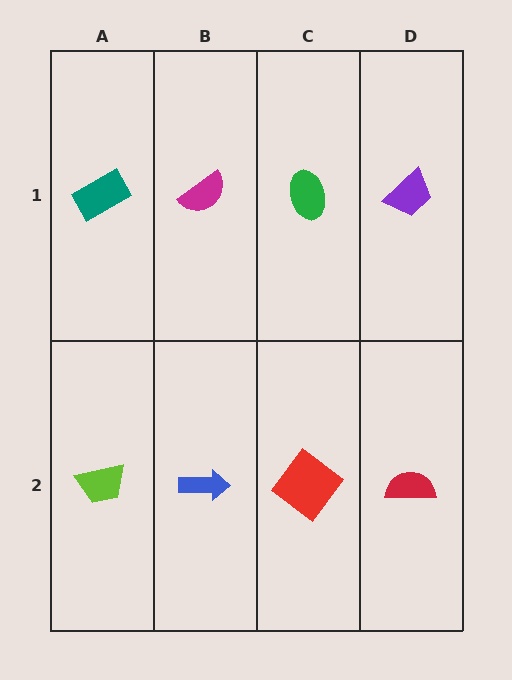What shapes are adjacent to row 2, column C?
A green ellipse (row 1, column C), a blue arrow (row 2, column B), a red semicircle (row 2, column D).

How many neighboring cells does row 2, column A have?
2.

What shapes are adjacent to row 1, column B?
A blue arrow (row 2, column B), a teal rectangle (row 1, column A), a green ellipse (row 1, column C).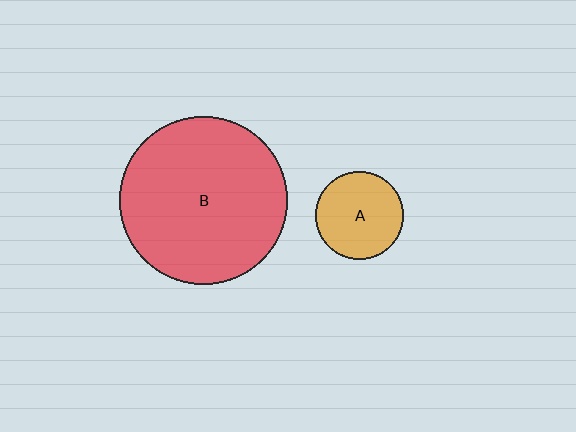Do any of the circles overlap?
No, none of the circles overlap.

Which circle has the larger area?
Circle B (red).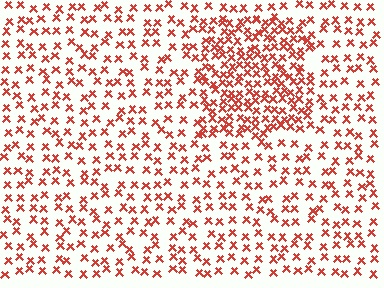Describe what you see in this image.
The image contains small red elements arranged at two different densities. A rectangle-shaped region is visible where the elements are more densely packed than the surrounding area.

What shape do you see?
I see a rectangle.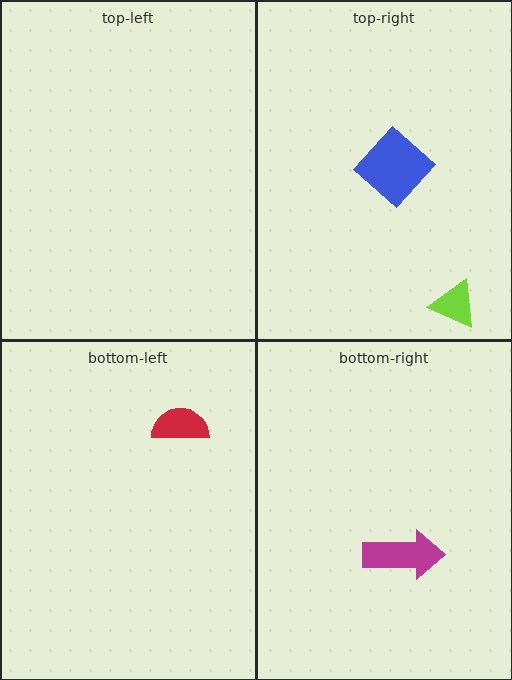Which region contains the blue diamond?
The top-right region.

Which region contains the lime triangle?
The top-right region.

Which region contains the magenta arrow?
The bottom-right region.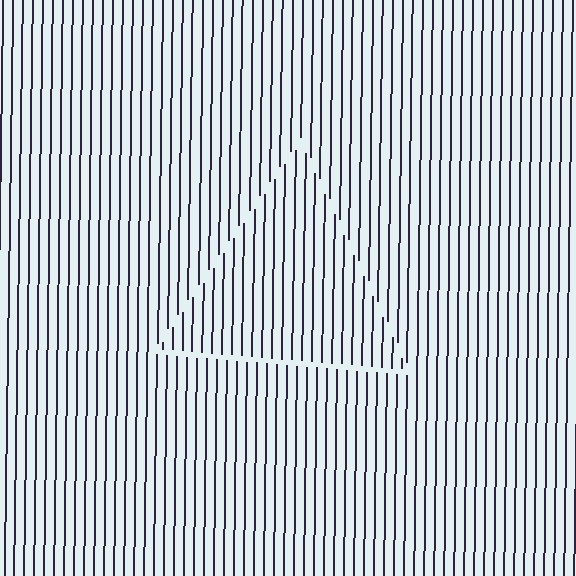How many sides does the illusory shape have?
3 sides — the line-ends trace a triangle.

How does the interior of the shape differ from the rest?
The interior of the shape contains the same grating, shifted by half a period — the contour is defined by the phase discontinuity where line-ends from the inner and outer gratings abut.